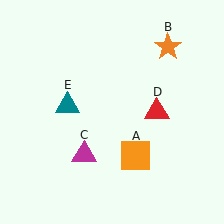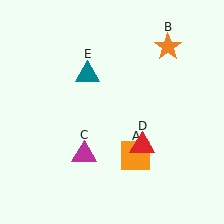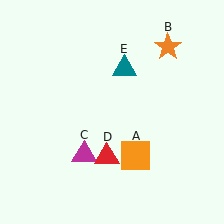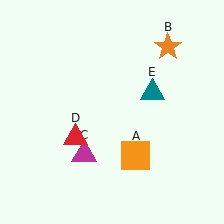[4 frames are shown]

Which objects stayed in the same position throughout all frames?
Orange square (object A) and orange star (object B) and magenta triangle (object C) remained stationary.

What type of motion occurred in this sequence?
The red triangle (object D), teal triangle (object E) rotated clockwise around the center of the scene.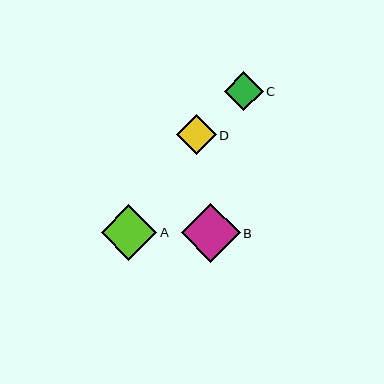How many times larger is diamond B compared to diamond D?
Diamond B is approximately 1.5 times the size of diamond D.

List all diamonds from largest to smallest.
From largest to smallest: B, A, D, C.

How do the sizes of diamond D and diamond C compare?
Diamond D and diamond C are approximately the same size.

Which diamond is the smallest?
Diamond C is the smallest with a size of approximately 39 pixels.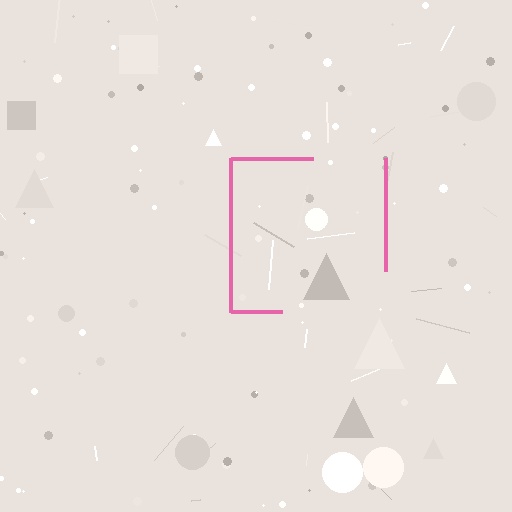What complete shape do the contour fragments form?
The contour fragments form a square.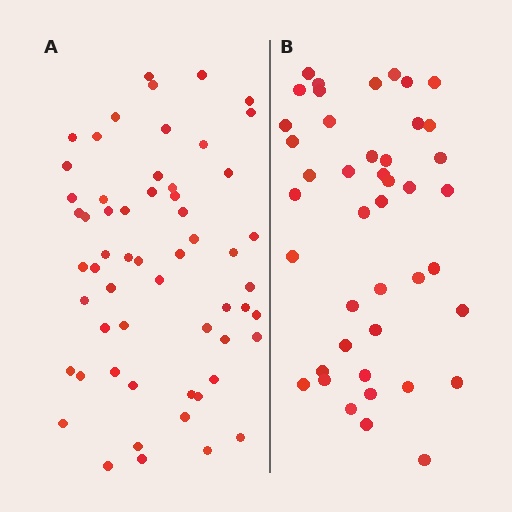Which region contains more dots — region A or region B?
Region A (the left region) has more dots.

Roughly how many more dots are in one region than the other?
Region A has approximately 15 more dots than region B.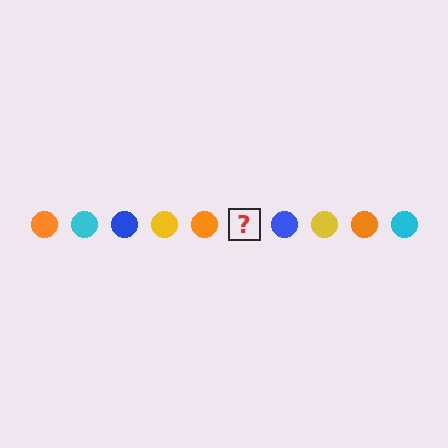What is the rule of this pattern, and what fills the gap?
The rule is that the pattern cycles through orange, cyan, blue, yellow circles. The gap should be filled with a cyan circle.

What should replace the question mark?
The question mark should be replaced with a cyan circle.